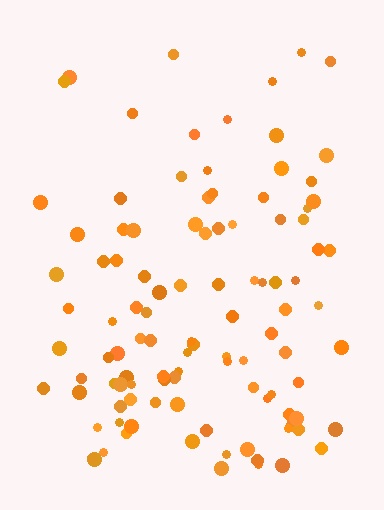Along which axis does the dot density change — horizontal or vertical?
Vertical.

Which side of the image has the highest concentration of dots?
The bottom.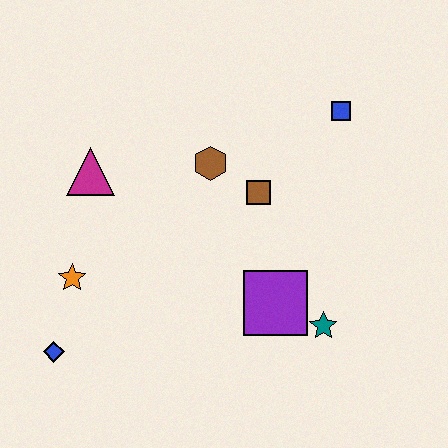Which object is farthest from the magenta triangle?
The teal star is farthest from the magenta triangle.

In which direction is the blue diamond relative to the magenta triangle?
The blue diamond is below the magenta triangle.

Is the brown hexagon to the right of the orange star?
Yes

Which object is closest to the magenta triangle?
The orange star is closest to the magenta triangle.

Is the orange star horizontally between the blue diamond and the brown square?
Yes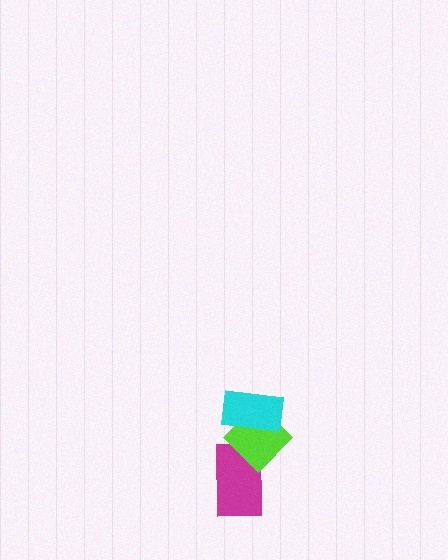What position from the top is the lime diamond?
The lime diamond is 2nd from the top.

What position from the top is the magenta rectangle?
The magenta rectangle is 3rd from the top.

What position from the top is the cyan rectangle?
The cyan rectangle is 1st from the top.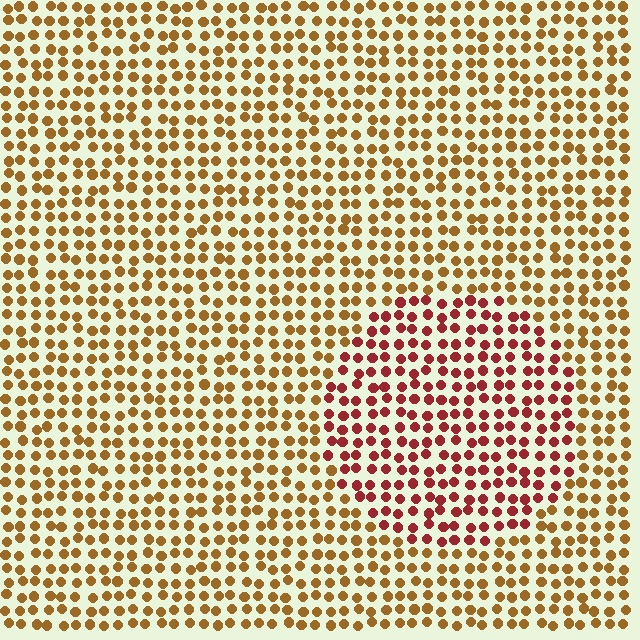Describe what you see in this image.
The image is filled with small brown elements in a uniform arrangement. A circle-shaped region is visible where the elements are tinted to a slightly different hue, forming a subtle color boundary.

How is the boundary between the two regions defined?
The boundary is defined purely by a slight shift in hue (about 40 degrees). Spacing, size, and orientation are identical on both sides.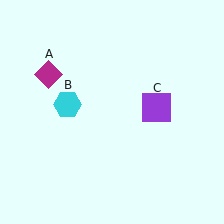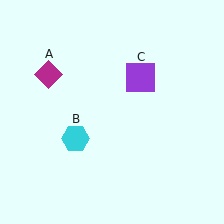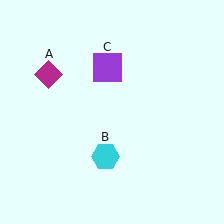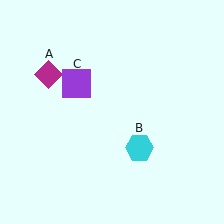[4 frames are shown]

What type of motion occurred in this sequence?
The cyan hexagon (object B), purple square (object C) rotated counterclockwise around the center of the scene.